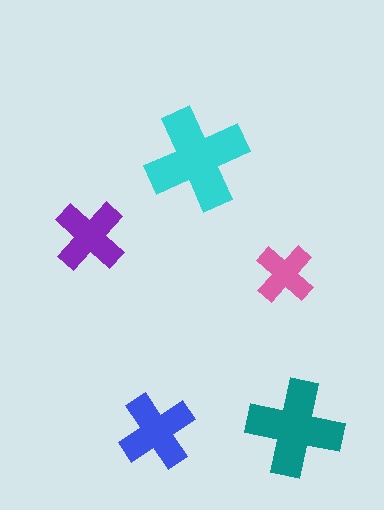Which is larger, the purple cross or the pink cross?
The purple one.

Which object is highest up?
The cyan cross is topmost.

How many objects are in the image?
There are 5 objects in the image.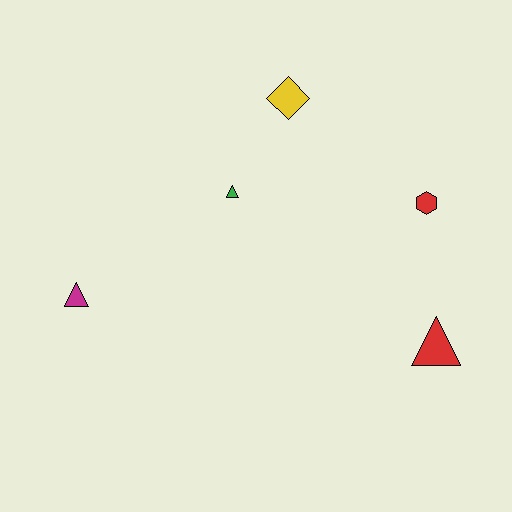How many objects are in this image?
There are 5 objects.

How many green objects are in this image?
There is 1 green object.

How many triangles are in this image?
There are 3 triangles.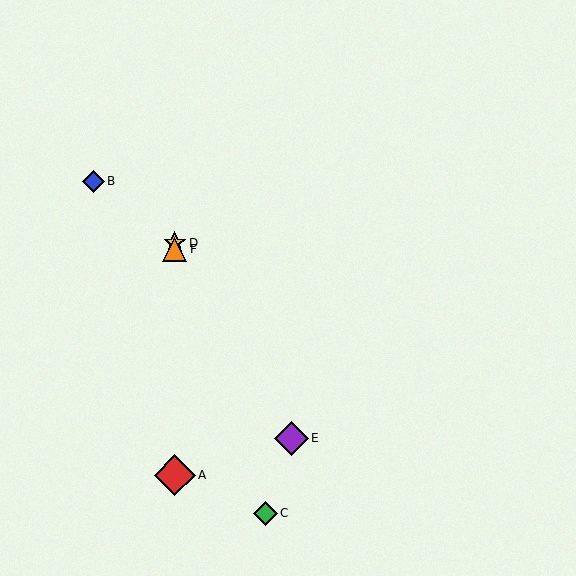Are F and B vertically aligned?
No, F is at x≈175 and B is at x≈93.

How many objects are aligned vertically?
3 objects (A, D, F) are aligned vertically.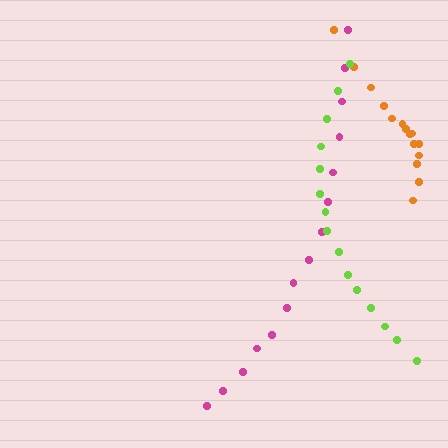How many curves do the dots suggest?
There are 3 distinct paths.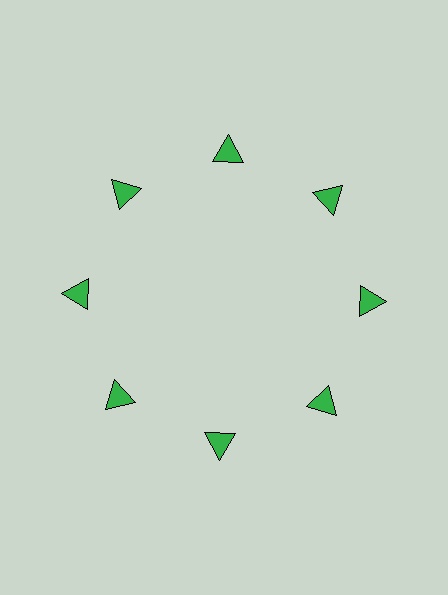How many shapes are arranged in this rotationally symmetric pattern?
There are 8 shapes, arranged in 8 groups of 1.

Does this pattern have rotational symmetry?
Yes, this pattern has 8-fold rotational symmetry. It looks the same after rotating 45 degrees around the center.